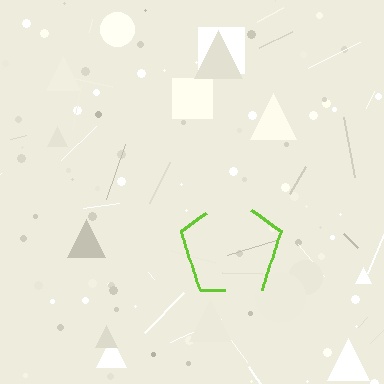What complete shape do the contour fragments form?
The contour fragments form a pentagon.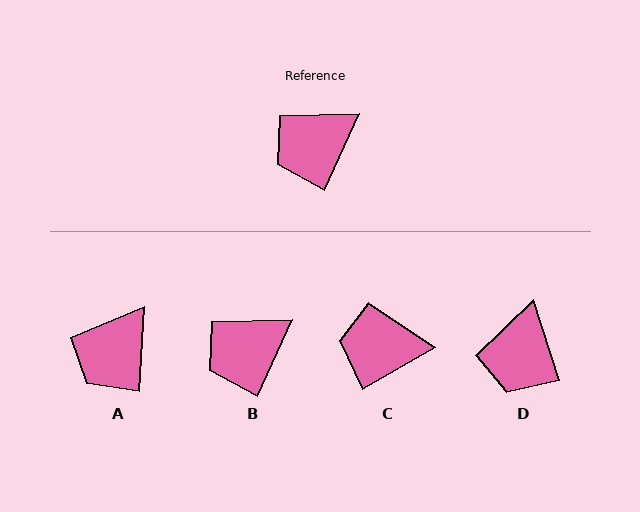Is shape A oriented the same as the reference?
No, it is off by about 21 degrees.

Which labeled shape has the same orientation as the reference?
B.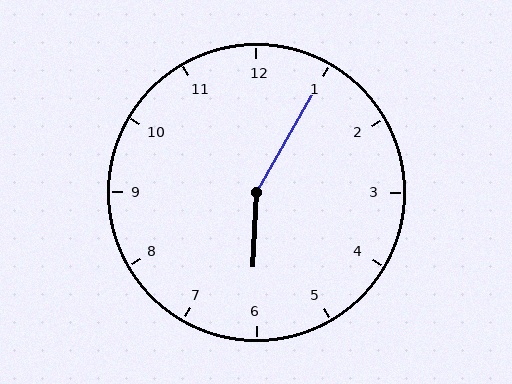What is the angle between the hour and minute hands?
Approximately 152 degrees.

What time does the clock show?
6:05.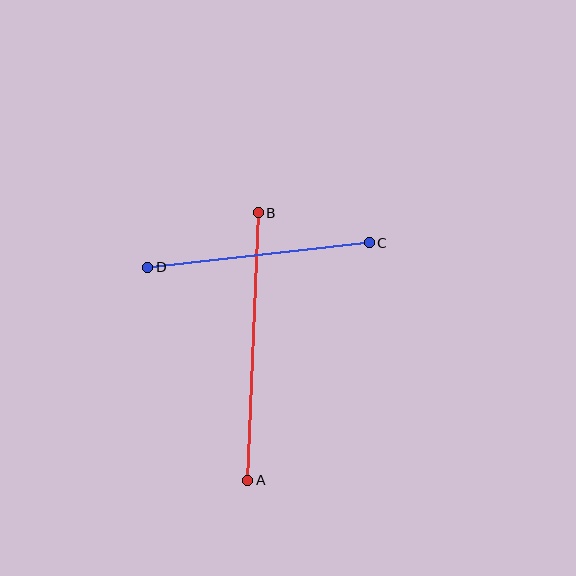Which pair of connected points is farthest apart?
Points A and B are farthest apart.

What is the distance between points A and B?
The distance is approximately 268 pixels.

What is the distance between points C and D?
The distance is approximately 223 pixels.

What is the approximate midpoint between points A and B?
The midpoint is at approximately (253, 346) pixels.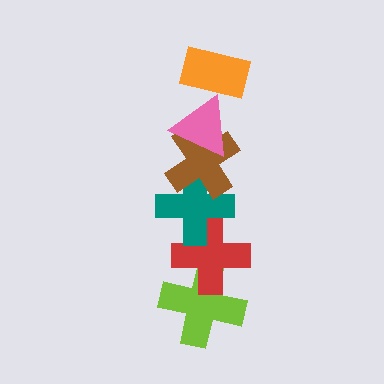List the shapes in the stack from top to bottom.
From top to bottom: the orange rectangle, the pink triangle, the brown cross, the teal cross, the red cross, the lime cross.